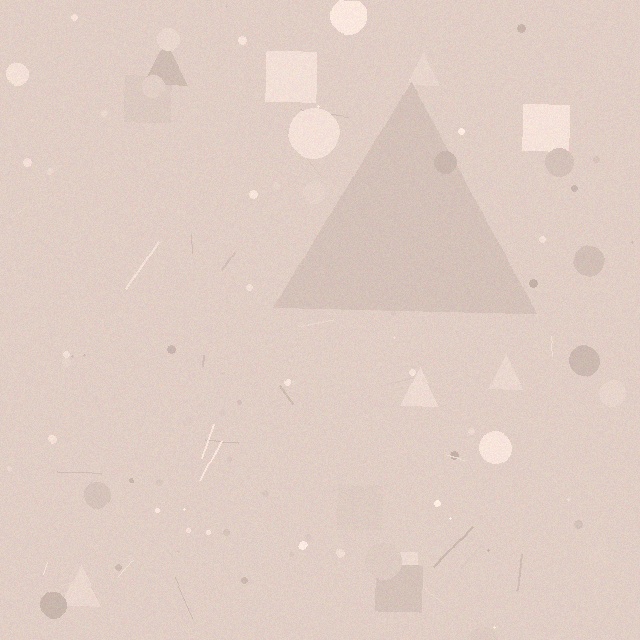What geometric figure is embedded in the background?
A triangle is embedded in the background.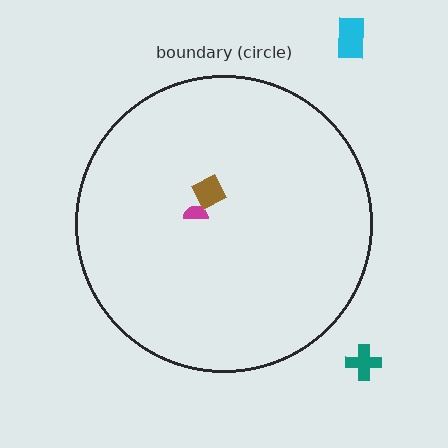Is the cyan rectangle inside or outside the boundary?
Outside.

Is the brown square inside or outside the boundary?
Inside.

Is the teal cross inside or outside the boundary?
Outside.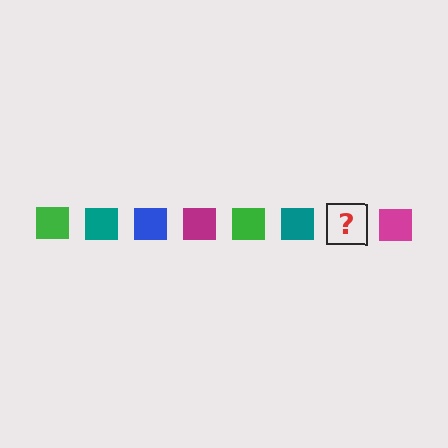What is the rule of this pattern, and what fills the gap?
The rule is that the pattern cycles through green, teal, blue, magenta squares. The gap should be filled with a blue square.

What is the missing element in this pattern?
The missing element is a blue square.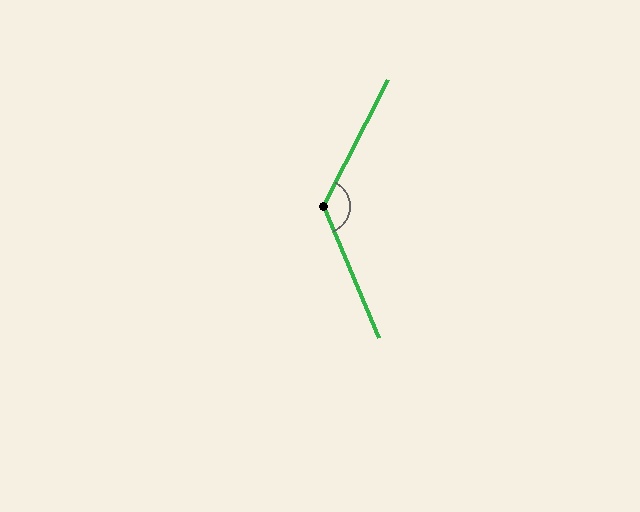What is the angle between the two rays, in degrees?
Approximately 130 degrees.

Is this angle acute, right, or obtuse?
It is obtuse.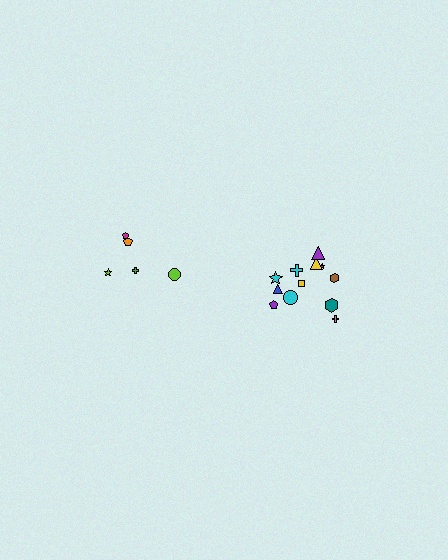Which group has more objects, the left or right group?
The right group.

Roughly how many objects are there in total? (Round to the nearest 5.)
Roughly 15 objects in total.